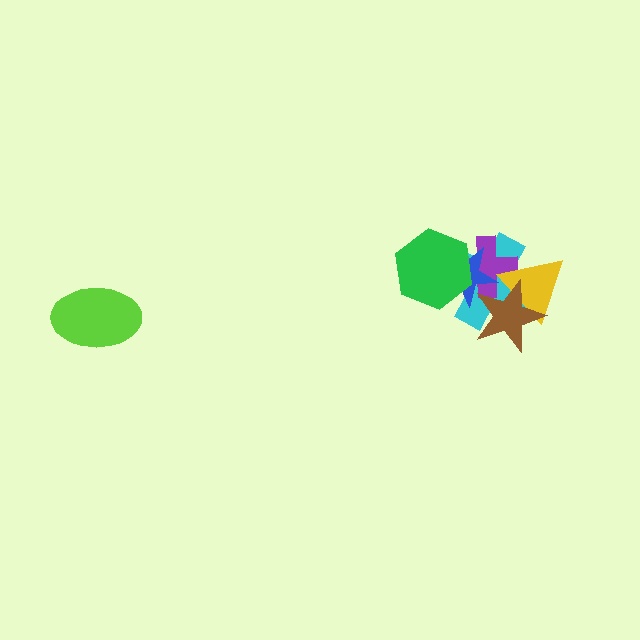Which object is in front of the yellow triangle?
The brown star is in front of the yellow triangle.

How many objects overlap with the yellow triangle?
3 objects overlap with the yellow triangle.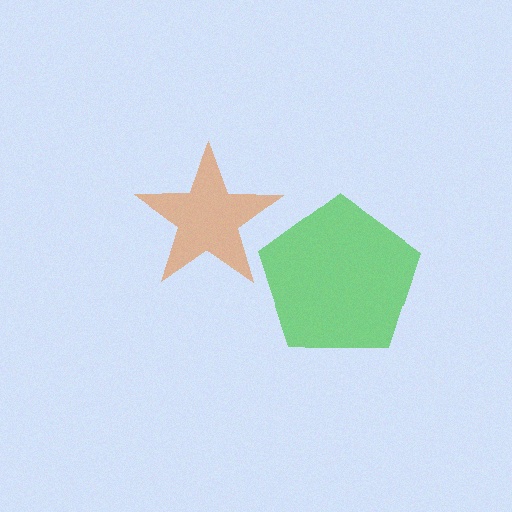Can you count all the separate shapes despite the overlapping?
Yes, there are 2 separate shapes.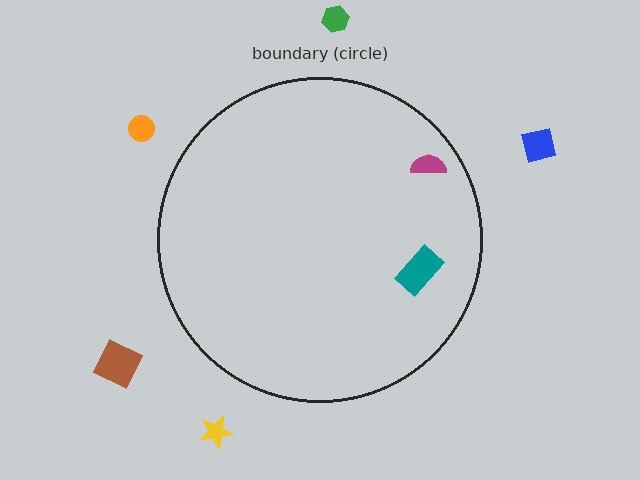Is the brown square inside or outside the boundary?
Outside.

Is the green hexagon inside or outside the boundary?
Outside.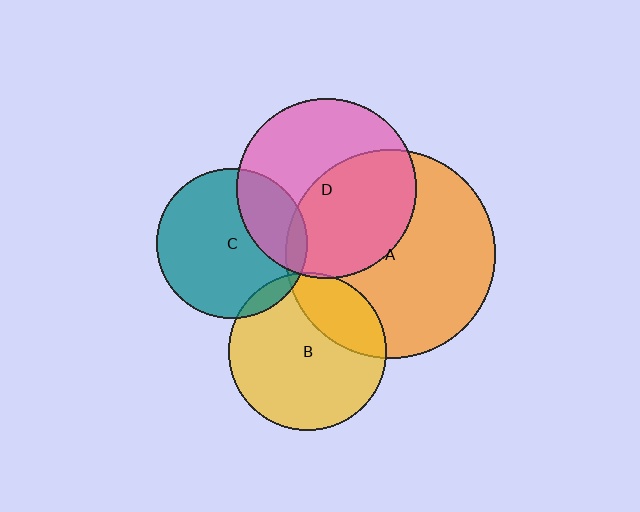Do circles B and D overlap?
Yes.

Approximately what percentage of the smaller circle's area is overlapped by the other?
Approximately 5%.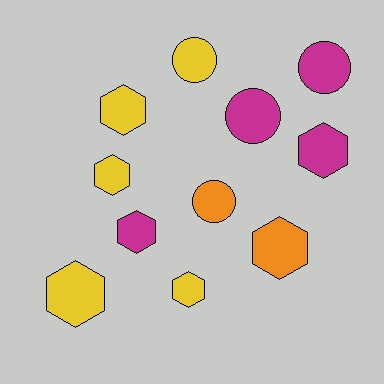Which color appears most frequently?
Yellow, with 5 objects.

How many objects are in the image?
There are 11 objects.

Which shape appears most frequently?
Hexagon, with 7 objects.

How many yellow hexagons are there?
There are 4 yellow hexagons.